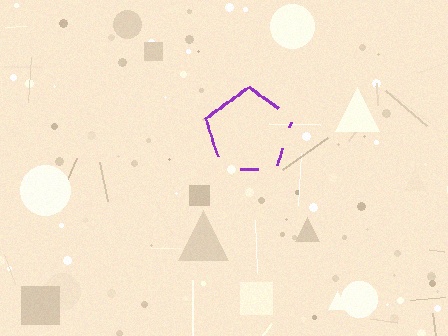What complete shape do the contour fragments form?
The contour fragments form a pentagon.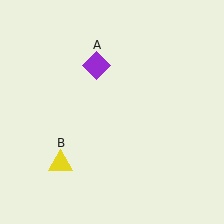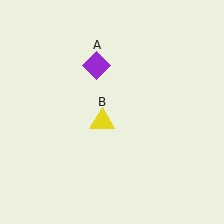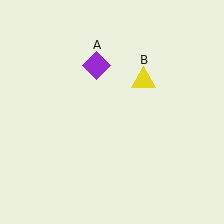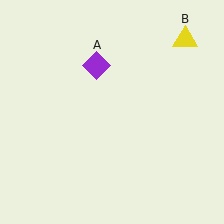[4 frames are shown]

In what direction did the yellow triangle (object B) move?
The yellow triangle (object B) moved up and to the right.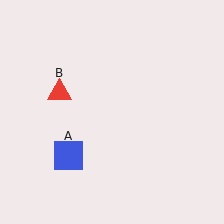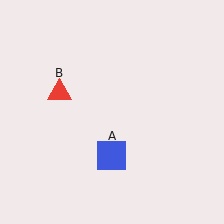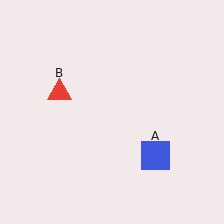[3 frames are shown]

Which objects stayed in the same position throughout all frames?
Red triangle (object B) remained stationary.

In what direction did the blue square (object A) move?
The blue square (object A) moved right.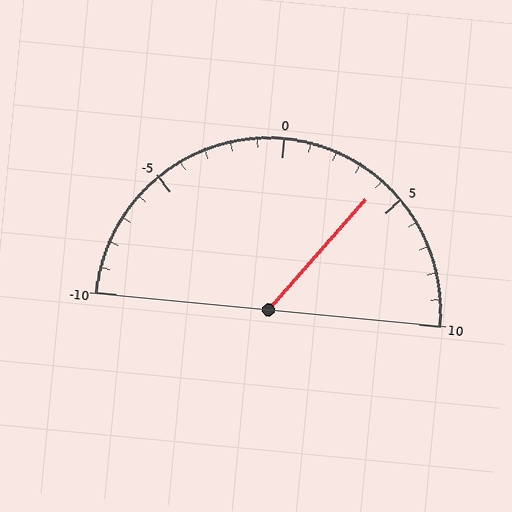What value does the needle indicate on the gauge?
The needle indicates approximately 4.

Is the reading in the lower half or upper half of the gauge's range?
The reading is in the upper half of the range (-10 to 10).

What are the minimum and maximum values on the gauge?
The gauge ranges from -10 to 10.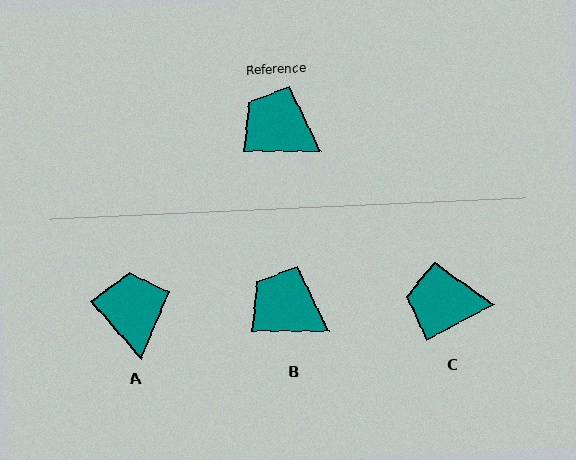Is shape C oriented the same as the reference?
No, it is off by about 29 degrees.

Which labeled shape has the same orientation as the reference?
B.